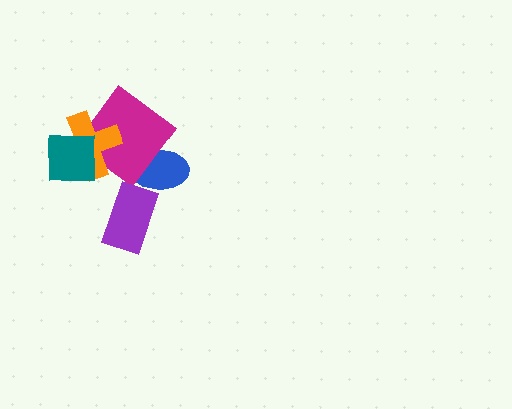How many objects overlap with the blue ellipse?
2 objects overlap with the blue ellipse.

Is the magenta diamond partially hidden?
Yes, it is partially covered by another shape.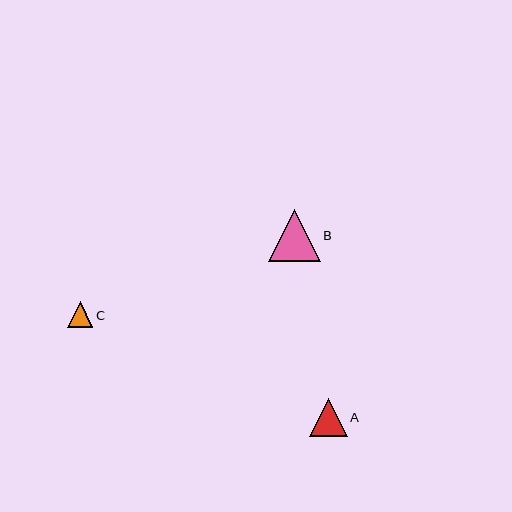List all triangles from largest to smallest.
From largest to smallest: B, A, C.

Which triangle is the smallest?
Triangle C is the smallest with a size of approximately 25 pixels.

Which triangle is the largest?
Triangle B is the largest with a size of approximately 52 pixels.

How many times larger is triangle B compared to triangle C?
Triangle B is approximately 2.1 times the size of triangle C.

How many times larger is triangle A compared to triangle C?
Triangle A is approximately 1.5 times the size of triangle C.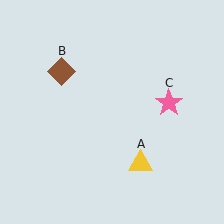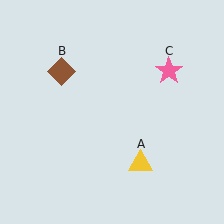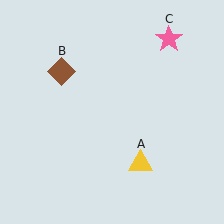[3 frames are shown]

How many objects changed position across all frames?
1 object changed position: pink star (object C).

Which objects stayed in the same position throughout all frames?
Yellow triangle (object A) and brown diamond (object B) remained stationary.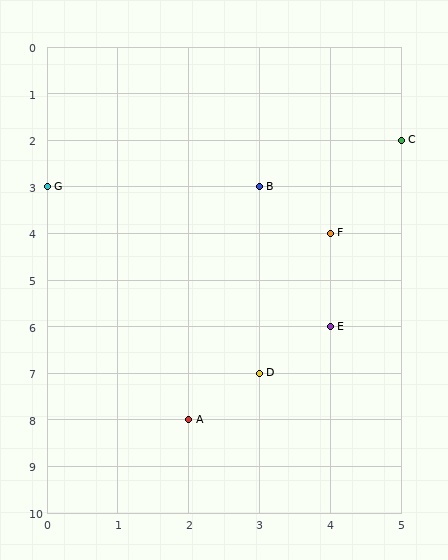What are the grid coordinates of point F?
Point F is at grid coordinates (4, 4).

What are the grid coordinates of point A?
Point A is at grid coordinates (2, 8).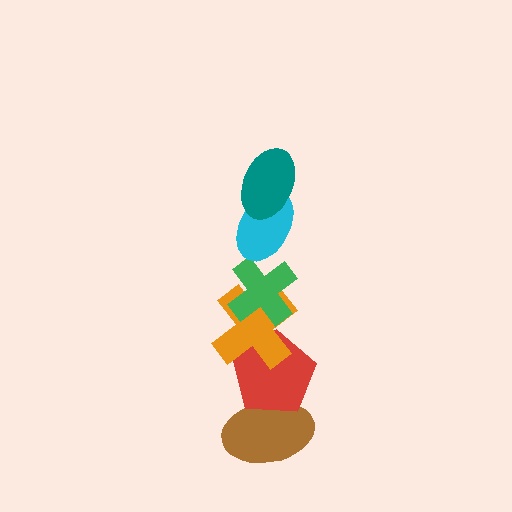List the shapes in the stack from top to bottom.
From top to bottom: the teal ellipse, the cyan ellipse, the green cross, the orange cross, the red pentagon, the brown ellipse.